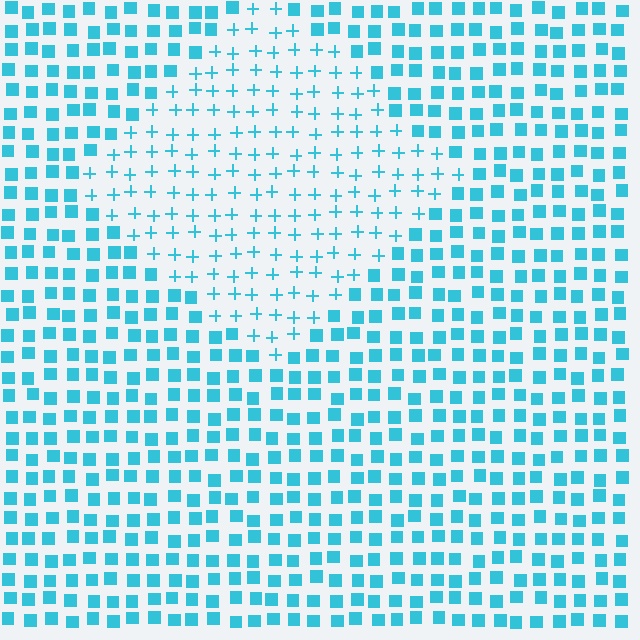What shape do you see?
I see a diamond.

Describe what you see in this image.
The image is filled with small cyan elements arranged in a uniform grid. A diamond-shaped region contains plus signs, while the surrounding area contains squares. The boundary is defined purely by the change in element shape.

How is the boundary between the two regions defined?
The boundary is defined by a change in element shape: plus signs inside vs. squares outside. All elements share the same color and spacing.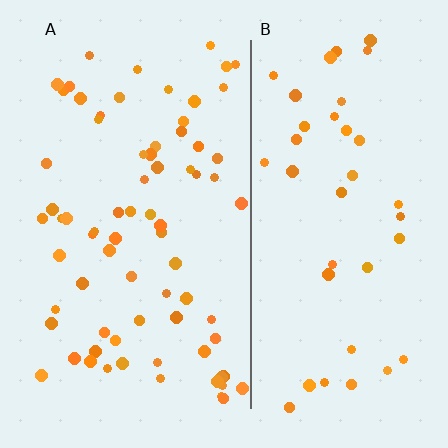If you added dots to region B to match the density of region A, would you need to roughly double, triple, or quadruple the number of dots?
Approximately double.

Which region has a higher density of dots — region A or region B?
A (the left).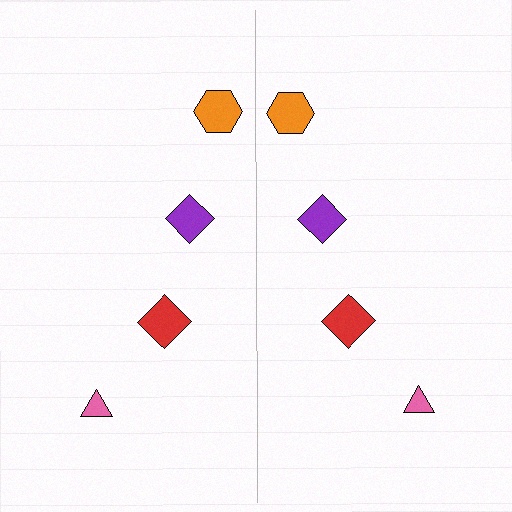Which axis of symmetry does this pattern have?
The pattern has a vertical axis of symmetry running through the center of the image.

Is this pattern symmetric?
Yes, this pattern has bilateral (reflection) symmetry.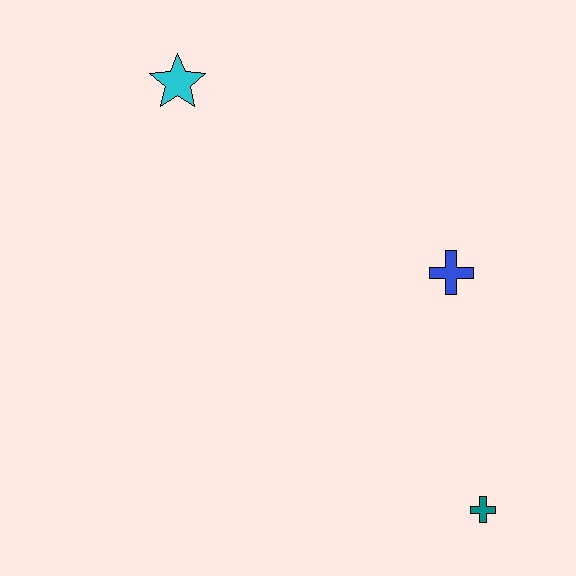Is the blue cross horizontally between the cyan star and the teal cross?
Yes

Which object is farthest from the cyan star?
The teal cross is farthest from the cyan star.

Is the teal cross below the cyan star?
Yes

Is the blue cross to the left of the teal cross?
Yes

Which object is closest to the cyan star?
The blue cross is closest to the cyan star.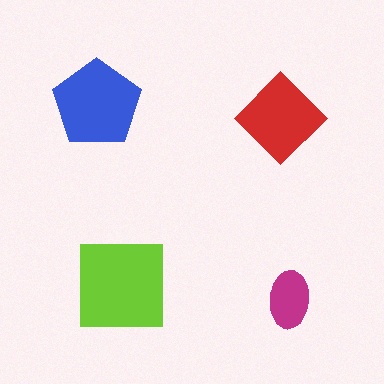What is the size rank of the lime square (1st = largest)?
1st.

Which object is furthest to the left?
The blue pentagon is leftmost.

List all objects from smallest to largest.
The magenta ellipse, the red diamond, the blue pentagon, the lime square.